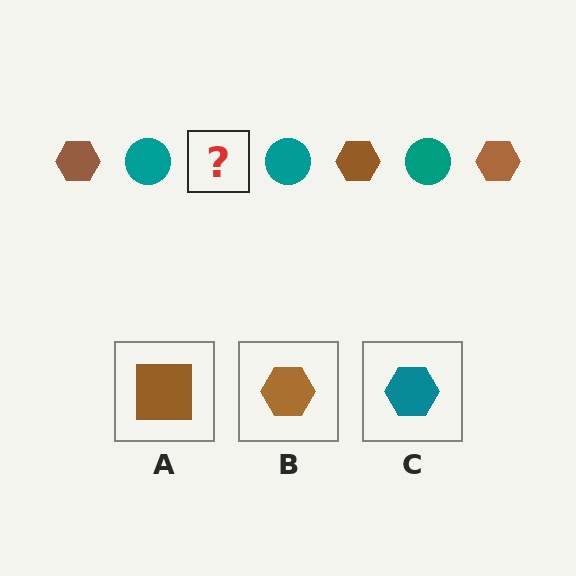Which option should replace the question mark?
Option B.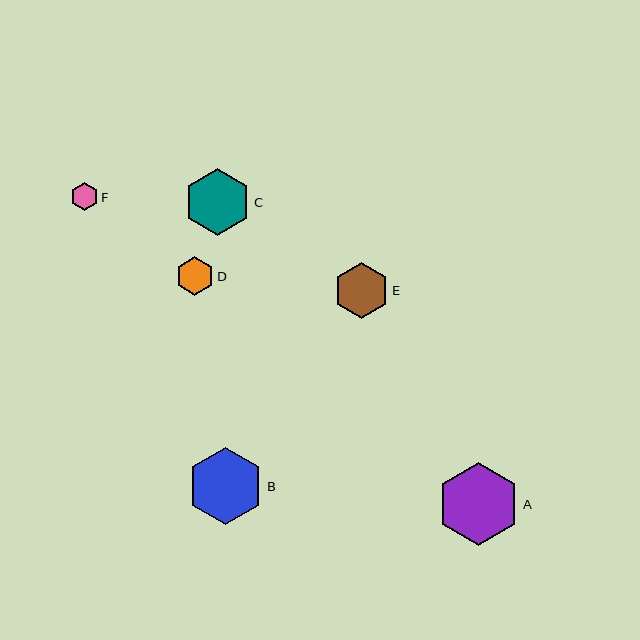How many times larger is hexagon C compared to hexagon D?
Hexagon C is approximately 1.7 times the size of hexagon D.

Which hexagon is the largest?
Hexagon A is the largest with a size of approximately 83 pixels.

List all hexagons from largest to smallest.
From largest to smallest: A, B, C, E, D, F.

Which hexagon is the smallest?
Hexagon F is the smallest with a size of approximately 28 pixels.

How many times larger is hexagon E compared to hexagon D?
Hexagon E is approximately 1.4 times the size of hexagon D.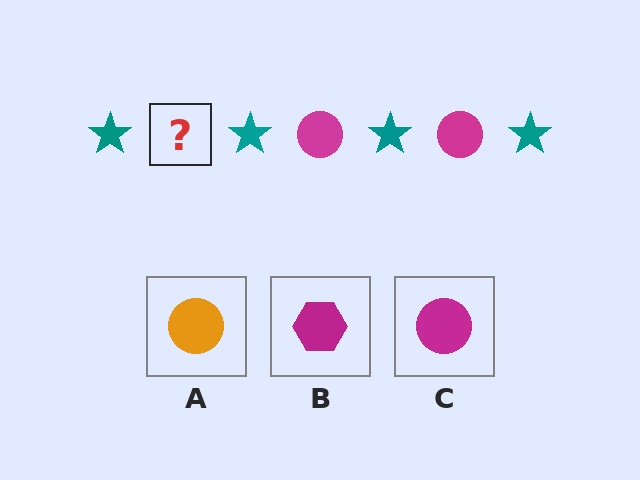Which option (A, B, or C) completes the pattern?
C.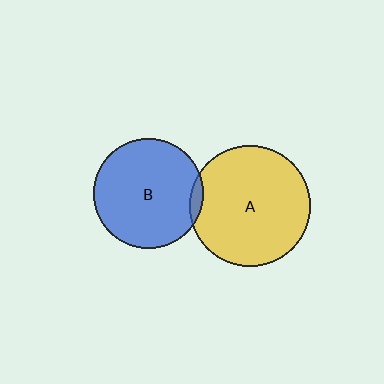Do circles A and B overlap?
Yes.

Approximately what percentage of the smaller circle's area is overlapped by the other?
Approximately 5%.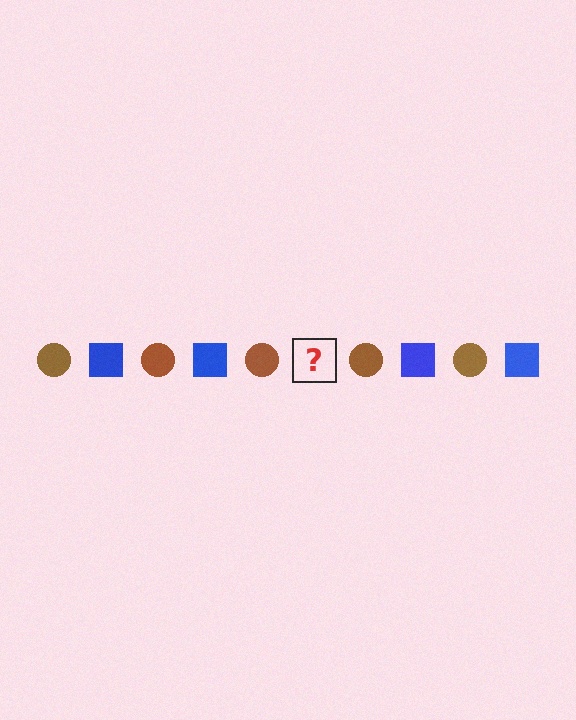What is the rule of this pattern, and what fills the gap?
The rule is that the pattern alternates between brown circle and blue square. The gap should be filled with a blue square.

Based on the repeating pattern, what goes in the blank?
The blank should be a blue square.